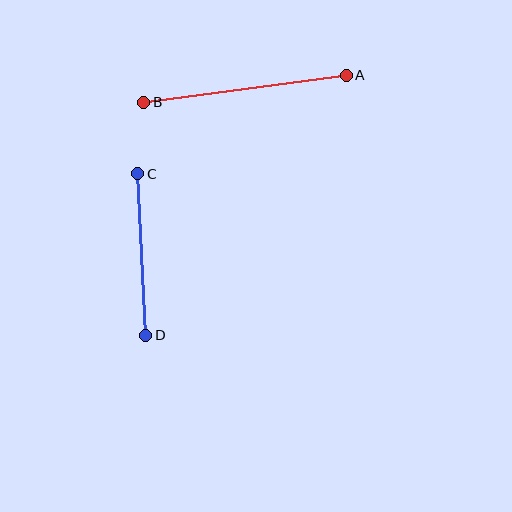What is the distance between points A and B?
The distance is approximately 204 pixels.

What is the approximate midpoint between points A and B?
The midpoint is at approximately (245, 89) pixels.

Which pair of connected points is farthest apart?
Points A and B are farthest apart.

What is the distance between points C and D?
The distance is approximately 161 pixels.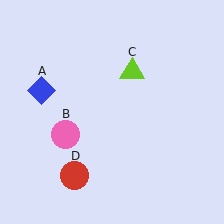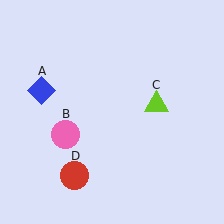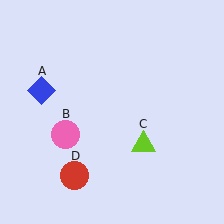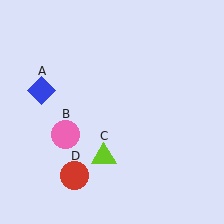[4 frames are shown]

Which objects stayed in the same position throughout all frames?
Blue diamond (object A) and pink circle (object B) and red circle (object D) remained stationary.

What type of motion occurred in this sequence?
The lime triangle (object C) rotated clockwise around the center of the scene.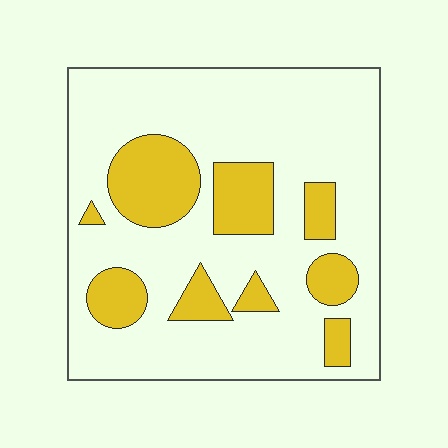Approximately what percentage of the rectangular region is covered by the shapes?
Approximately 25%.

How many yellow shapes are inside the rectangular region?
9.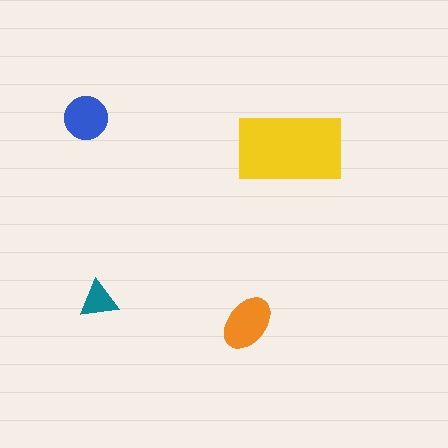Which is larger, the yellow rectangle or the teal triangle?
The yellow rectangle.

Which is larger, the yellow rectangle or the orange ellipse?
The yellow rectangle.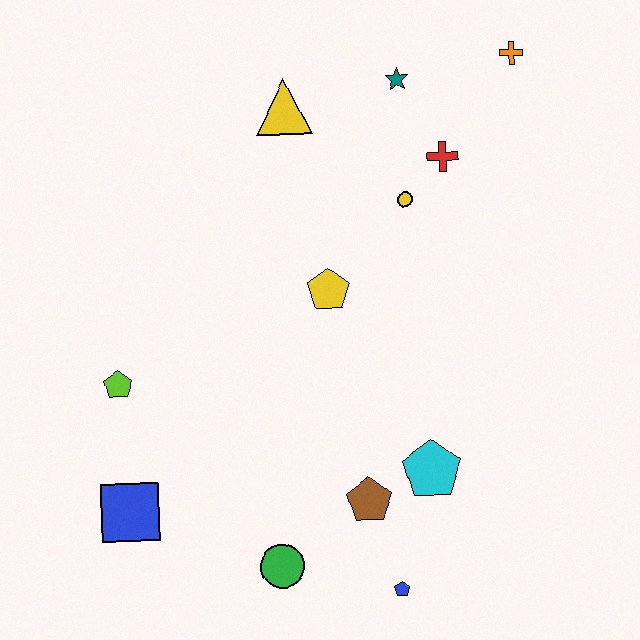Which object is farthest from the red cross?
The blue square is farthest from the red cross.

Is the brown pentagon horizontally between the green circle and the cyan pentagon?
Yes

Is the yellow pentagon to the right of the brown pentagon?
No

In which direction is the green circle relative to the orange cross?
The green circle is below the orange cross.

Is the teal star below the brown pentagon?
No